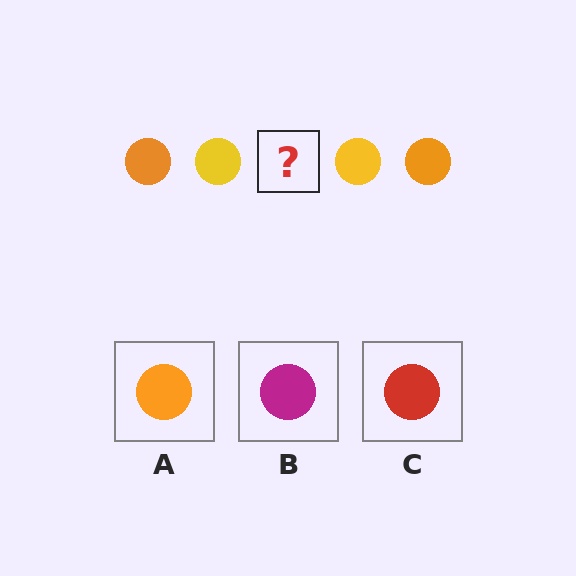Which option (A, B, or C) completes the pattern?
A.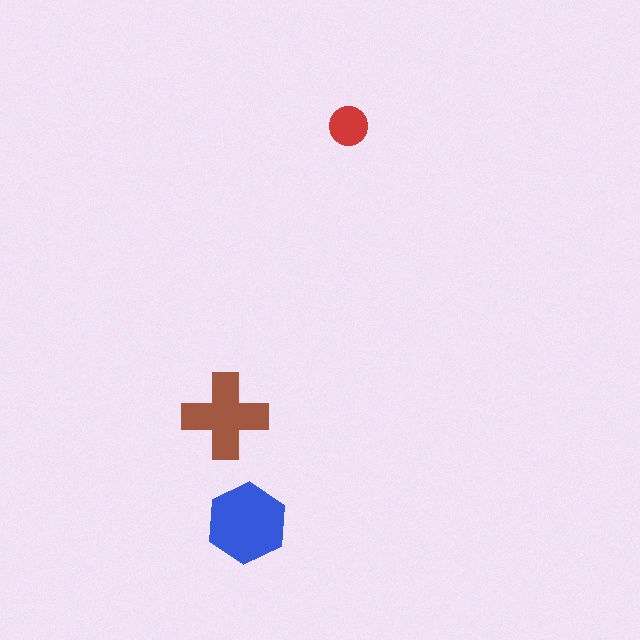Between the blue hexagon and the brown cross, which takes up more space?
The blue hexagon.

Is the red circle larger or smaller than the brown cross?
Smaller.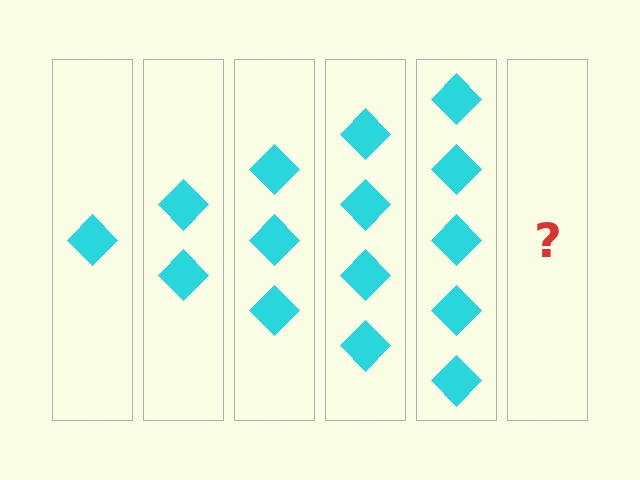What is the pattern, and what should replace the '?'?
The pattern is that each step adds one more diamond. The '?' should be 6 diamonds.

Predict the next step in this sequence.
The next step is 6 diamonds.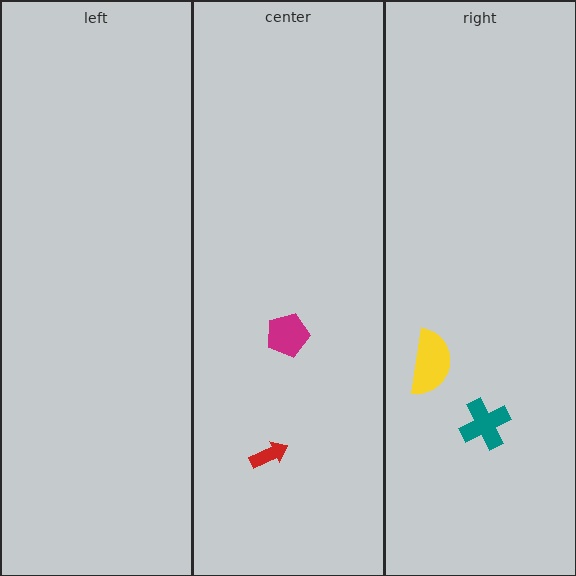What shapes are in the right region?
The yellow semicircle, the teal cross.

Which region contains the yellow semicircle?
The right region.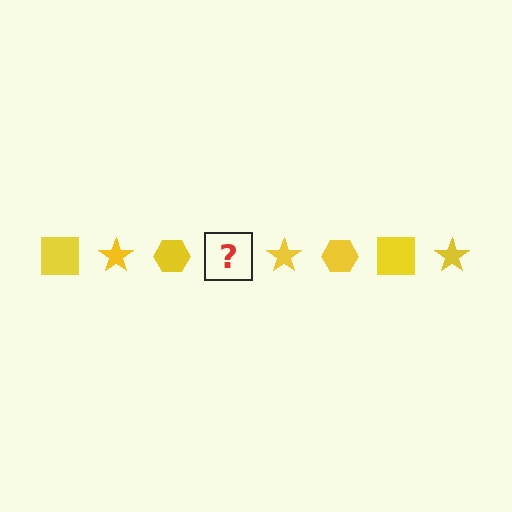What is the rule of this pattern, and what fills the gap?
The rule is that the pattern cycles through square, star, hexagon shapes in yellow. The gap should be filled with a yellow square.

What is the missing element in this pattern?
The missing element is a yellow square.